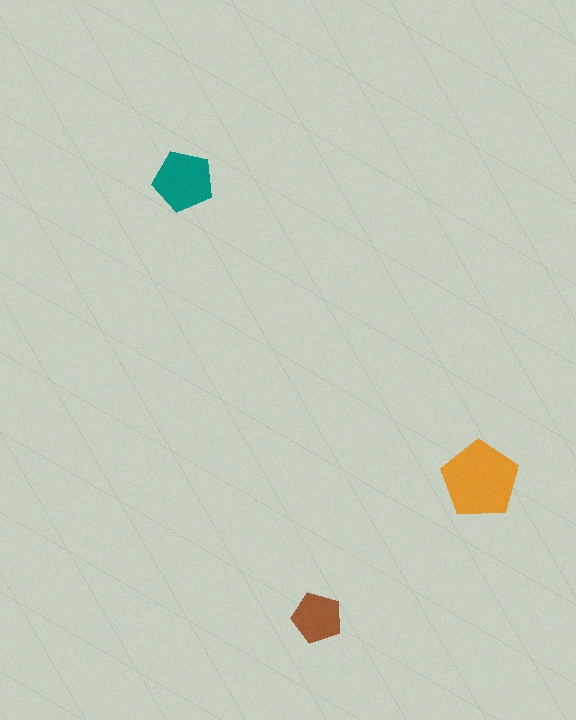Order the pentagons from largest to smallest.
the orange one, the teal one, the brown one.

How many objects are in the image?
There are 3 objects in the image.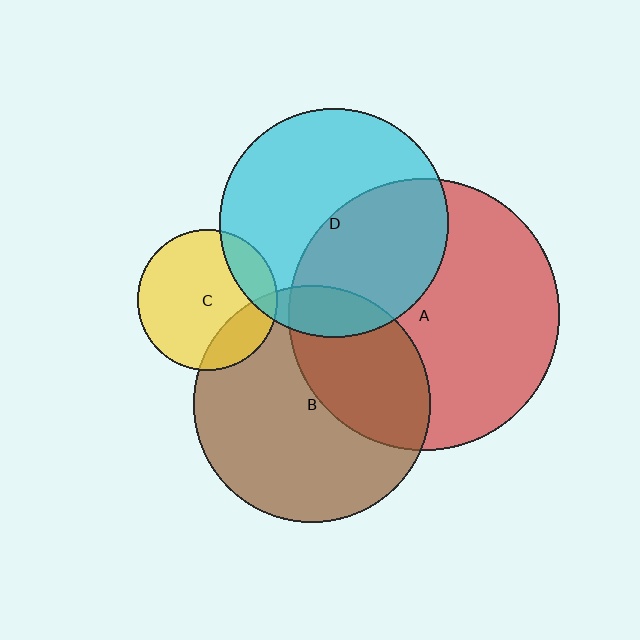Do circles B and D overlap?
Yes.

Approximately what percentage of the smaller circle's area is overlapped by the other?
Approximately 10%.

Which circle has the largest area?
Circle A (red).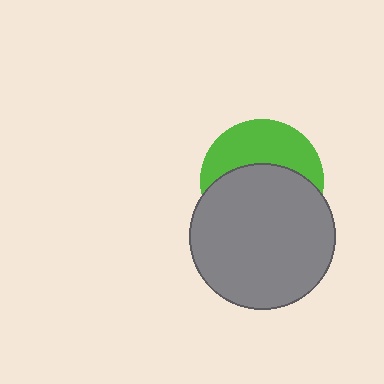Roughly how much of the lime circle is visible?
A small part of it is visible (roughly 42%).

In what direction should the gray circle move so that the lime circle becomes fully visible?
The gray circle should move down. That is the shortest direction to clear the overlap and leave the lime circle fully visible.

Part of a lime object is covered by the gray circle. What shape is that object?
It is a circle.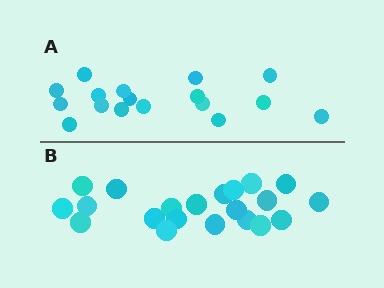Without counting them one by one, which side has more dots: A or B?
Region B (the bottom region) has more dots.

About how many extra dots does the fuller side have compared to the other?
Region B has about 4 more dots than region A.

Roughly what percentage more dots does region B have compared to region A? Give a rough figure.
About 25% more.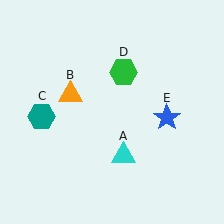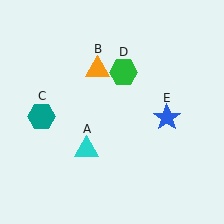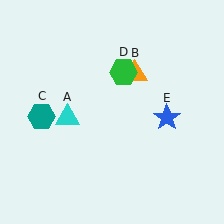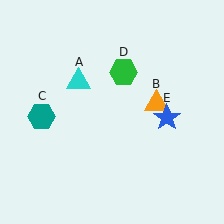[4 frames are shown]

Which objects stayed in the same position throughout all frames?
Teal hexagon (object C) and green hexagon (object D) and blue star (object E) remained stationary.